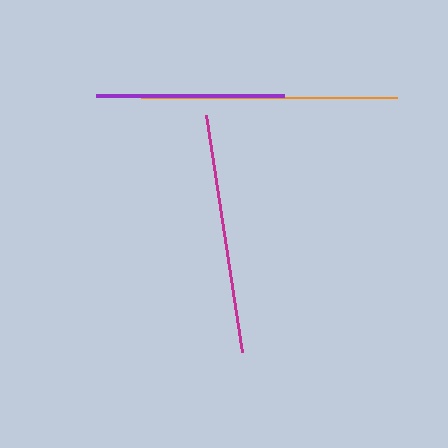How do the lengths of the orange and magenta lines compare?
The orange and magenta lines are approximately the same length.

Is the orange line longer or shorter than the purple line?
The orange line is longer than the purple line.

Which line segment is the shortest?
The purple line is the shortest at approximately 188 pixels.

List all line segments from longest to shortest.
From longest to shortest: orange, magenta, purple.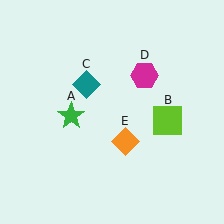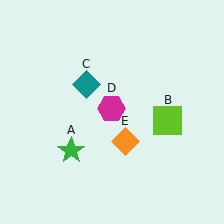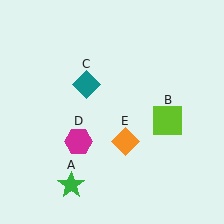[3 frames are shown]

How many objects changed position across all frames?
2 objects changed position: green star (object A), magenta hexagon (object D).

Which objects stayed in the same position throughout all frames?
Lime square (object B) and teal diamond (object C) and orange diamond (object E) remained stationary.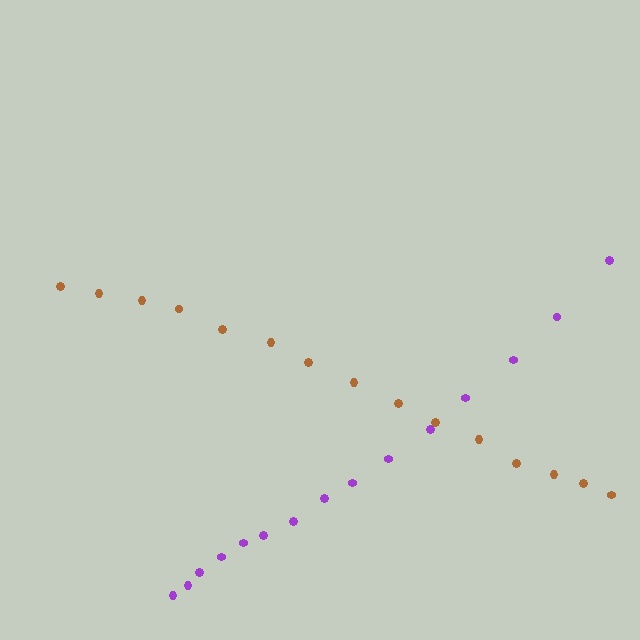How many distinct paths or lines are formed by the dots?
There are 2 distinct paths.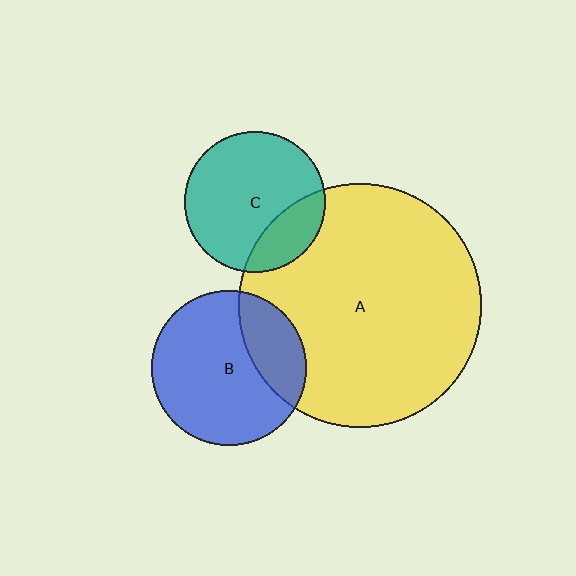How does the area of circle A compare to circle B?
Approximately 2.5 times.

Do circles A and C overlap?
Yes.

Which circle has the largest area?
Circle A (yellow).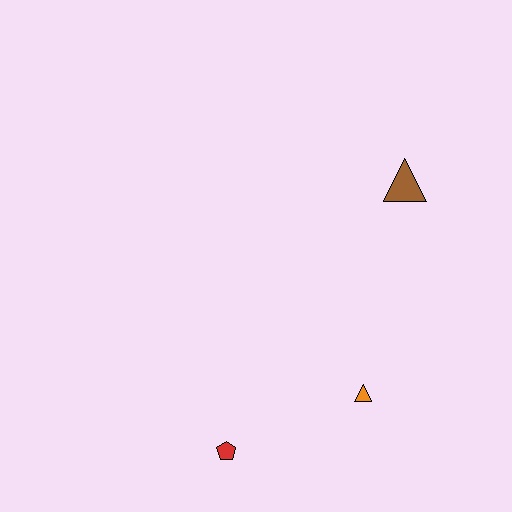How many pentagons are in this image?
There is 1 pentagon.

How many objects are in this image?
There are 3 objects.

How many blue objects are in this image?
There are no blue objects.